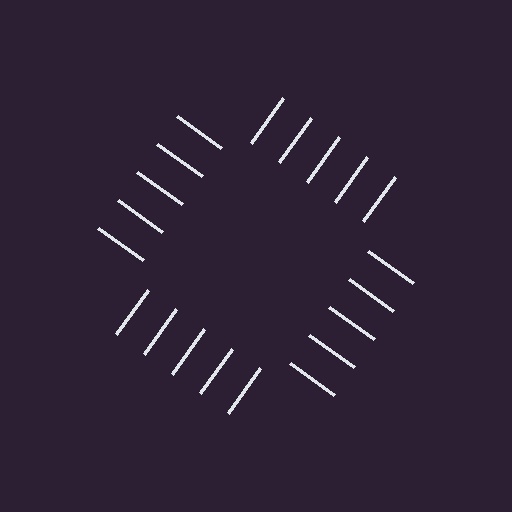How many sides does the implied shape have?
4 sides — the line-ends trace a square.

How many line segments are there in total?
20 — 5 along each of the 4 edges.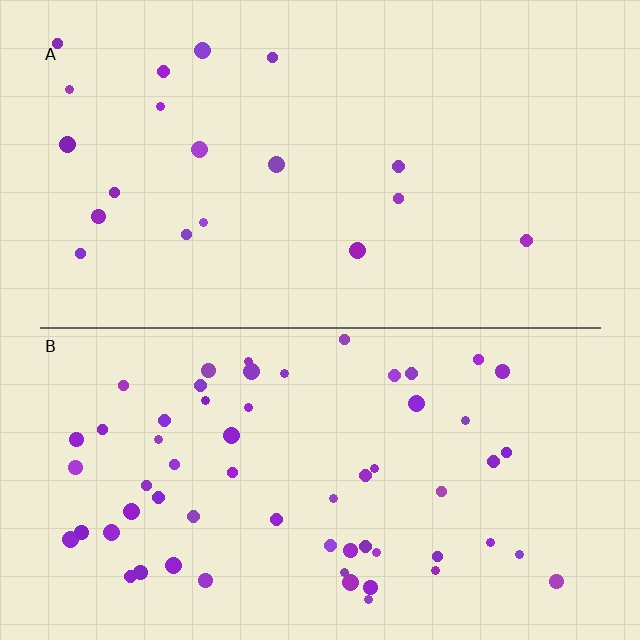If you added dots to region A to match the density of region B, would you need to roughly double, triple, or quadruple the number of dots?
Approximately triple.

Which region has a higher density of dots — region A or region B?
B (the bottom).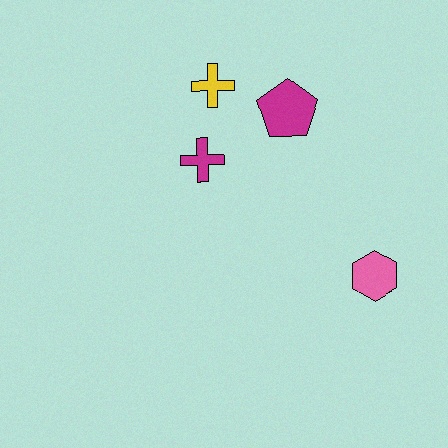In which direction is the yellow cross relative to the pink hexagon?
The yellow cross is above the pink hexagon.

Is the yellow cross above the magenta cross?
Yes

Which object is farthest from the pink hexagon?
The yellow cross is farthest from the pink hexagon.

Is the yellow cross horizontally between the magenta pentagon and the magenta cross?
Yes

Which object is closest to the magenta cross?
The yellow cross is closest to the magenta cross.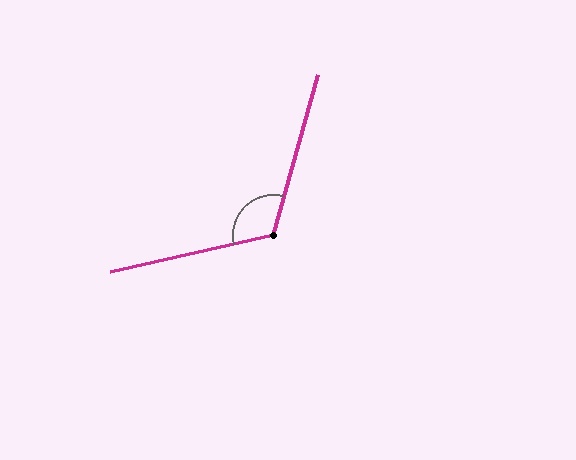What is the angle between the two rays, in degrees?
Approximately 119 degrees.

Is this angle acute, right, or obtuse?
It is obtuse.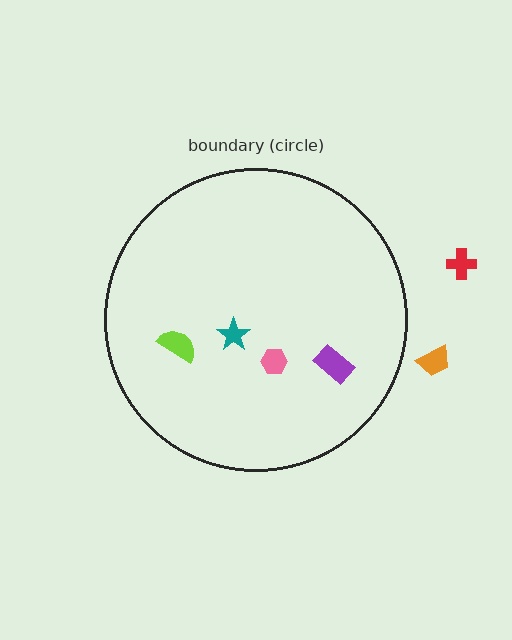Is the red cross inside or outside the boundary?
Outside.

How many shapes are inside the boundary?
4 inside, 2 outside.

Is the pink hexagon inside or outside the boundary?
Inside.